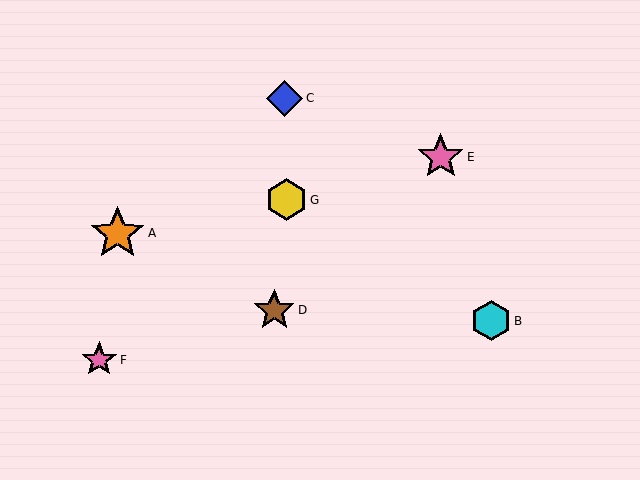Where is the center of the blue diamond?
The center of the blue diamond is at (285, 98).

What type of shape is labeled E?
Shape E is a pink star.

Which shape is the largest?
The orange star (labeled A) is the largest.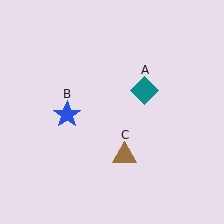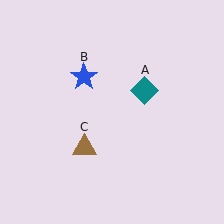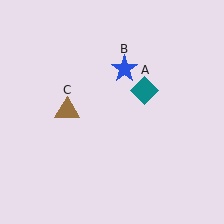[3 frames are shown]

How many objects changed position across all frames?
2 objects changed position: blue star (object B), brown triangle (object C).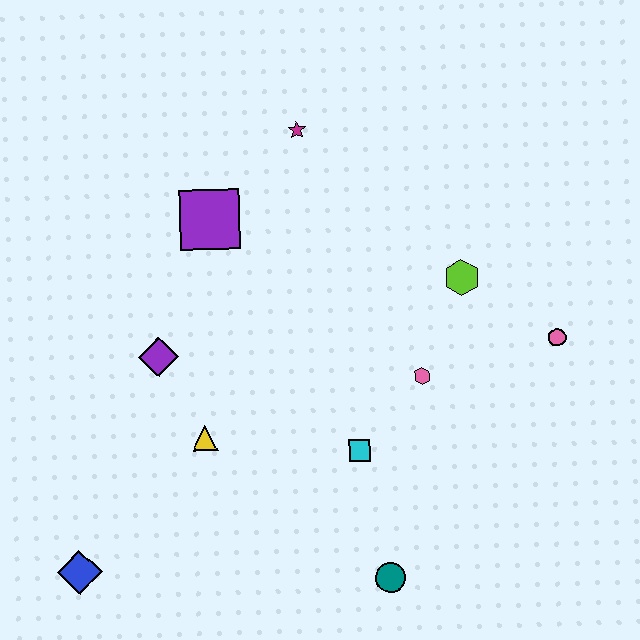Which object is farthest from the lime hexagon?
The blue diamond is farthest from the lime hexagon.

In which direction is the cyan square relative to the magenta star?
The cyan square is below the magenta star.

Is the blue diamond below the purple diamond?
Yes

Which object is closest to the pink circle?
The lime hexagon is closest to the pink circle.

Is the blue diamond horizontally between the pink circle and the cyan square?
No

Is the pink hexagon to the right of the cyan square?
Yes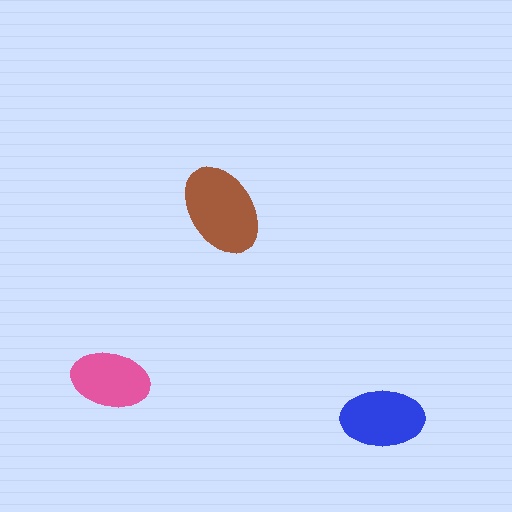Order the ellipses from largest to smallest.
the brown one, the blue one, the pink one.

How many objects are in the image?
There are 3 objects in the image.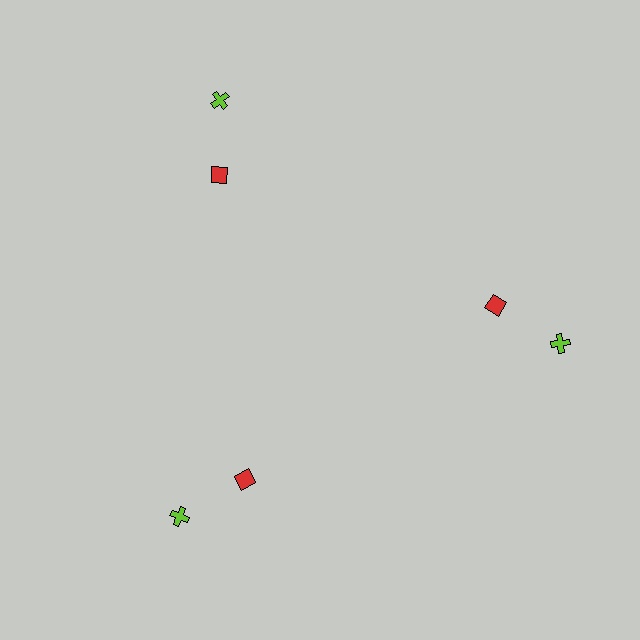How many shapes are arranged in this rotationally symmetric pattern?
There are 6 shapes, arranged in 3 groups of 2.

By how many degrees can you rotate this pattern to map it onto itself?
The pattern maps onto itself every 120 degrees of rotation.